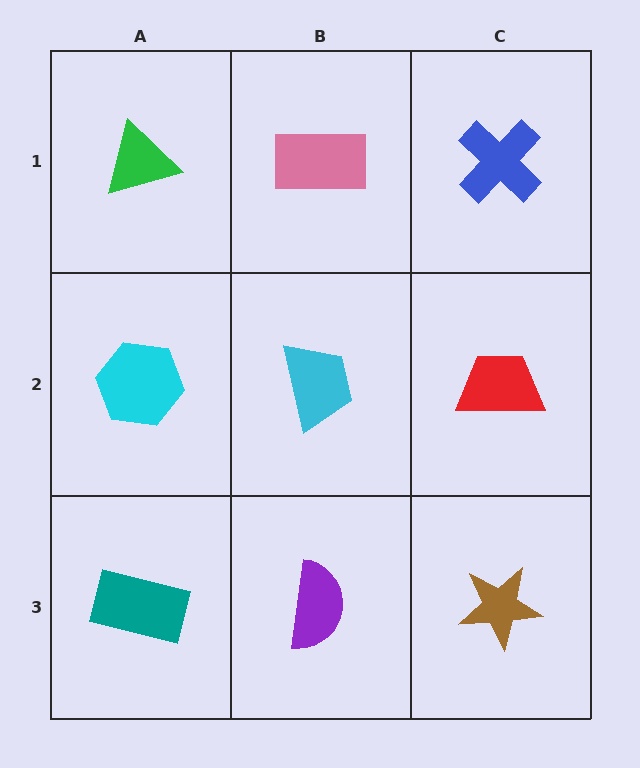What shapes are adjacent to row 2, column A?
A green triangle (row 1, column A), a teal rectangle (row 3, column A), a cyan trapezoid (row 2, column B).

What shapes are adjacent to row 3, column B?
A cyan trapezoid (row 2, column B), a teal rectangle (row 3, column A), a brown star (row 3, column C).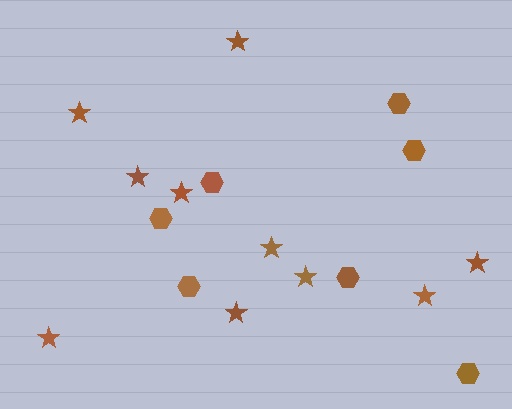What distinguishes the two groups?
There are 2 groups: one group of stars (10) and one group of hexagons (7).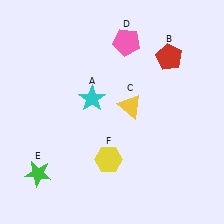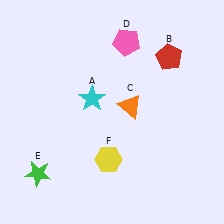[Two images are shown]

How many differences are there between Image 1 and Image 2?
There is 1 difference between the two images.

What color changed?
The triangle (C) changed from yellow in Image 1 to orange in Image 2.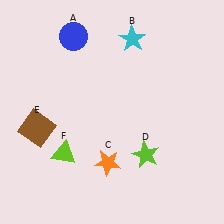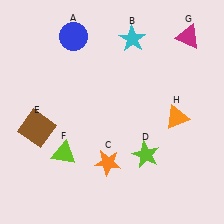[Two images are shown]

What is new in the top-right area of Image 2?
A magenta triangle (G) was added in the top-right area of Image 2.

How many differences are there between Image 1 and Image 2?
There are 2 differences between the two images.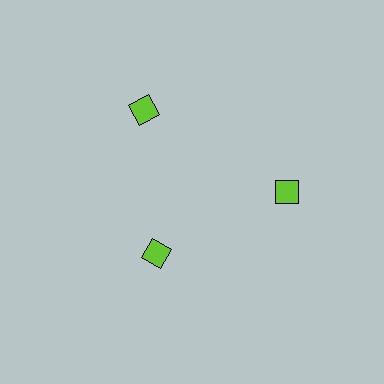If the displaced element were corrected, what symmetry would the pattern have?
It would have 3-fold rotational symmetry — the pattern would map onto itself every 120 degrees.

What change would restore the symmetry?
The symmetry would be restored by moving it outward, back onto the ring so that all 3 diamonds sit at equal angles and equal distance from the center.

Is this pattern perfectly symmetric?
No. The 3 lime diamonds are arranged in a ring, but one element near the 7 o'clock position is pulled inward toward the center, breaking the 3-fold rotational symmetry.